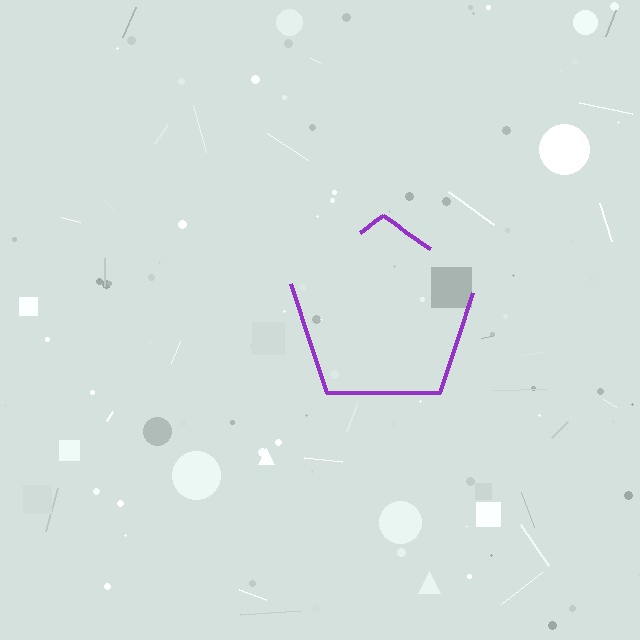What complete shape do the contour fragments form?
The contour fragments form a pentagon.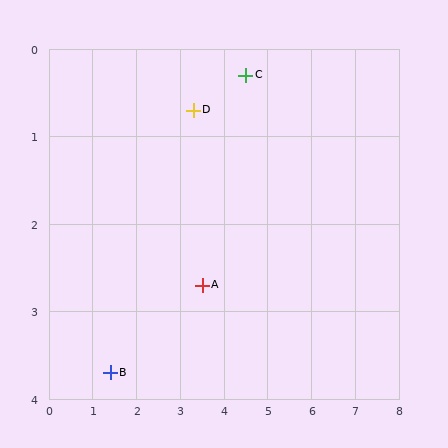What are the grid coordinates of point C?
Point C is at approximately (4.5, 0.3).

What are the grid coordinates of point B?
Point B is at approximately (1.4, 3.7).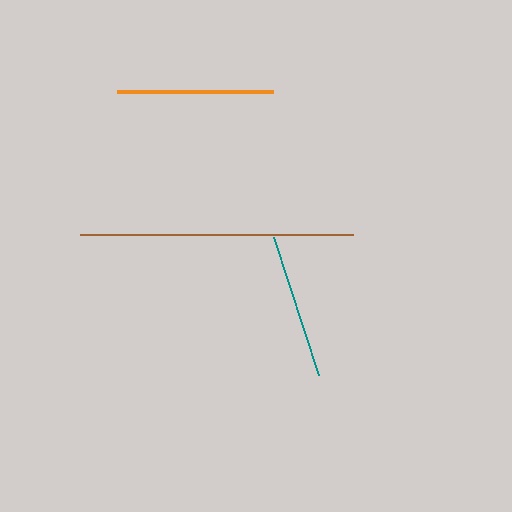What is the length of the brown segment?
The brown segment is approximately 272 pixels long.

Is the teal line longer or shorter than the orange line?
The orange line is longer than the teal line.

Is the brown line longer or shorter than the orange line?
The brown line is longer than the orange line.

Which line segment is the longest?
The brown line is the longest at approximately 272 pixels.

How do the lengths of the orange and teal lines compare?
The orange and teal lines are approximately the same length.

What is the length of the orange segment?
The orange segment is approximately 157 pixels long.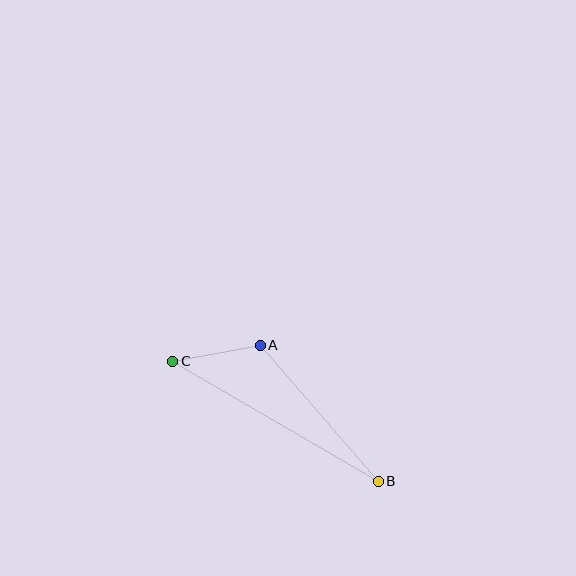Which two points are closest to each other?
Points A and C are closest to each other.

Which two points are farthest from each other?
Points B and C are farthest from each other.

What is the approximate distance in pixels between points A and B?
The distance between A and B is approximately 180 pixels.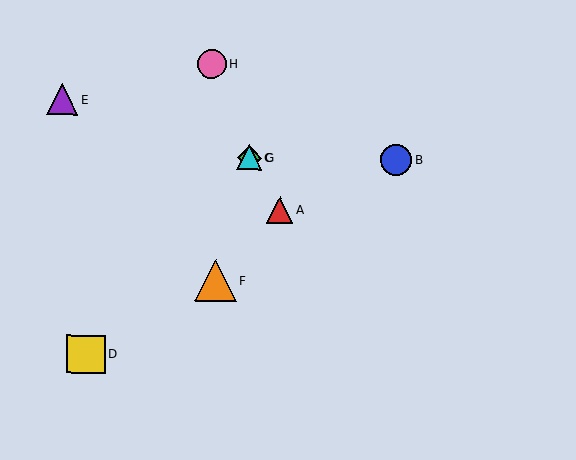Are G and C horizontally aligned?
Yes, both are at y≈157.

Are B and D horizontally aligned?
No, B is at y≈160 and D is at y≈354.